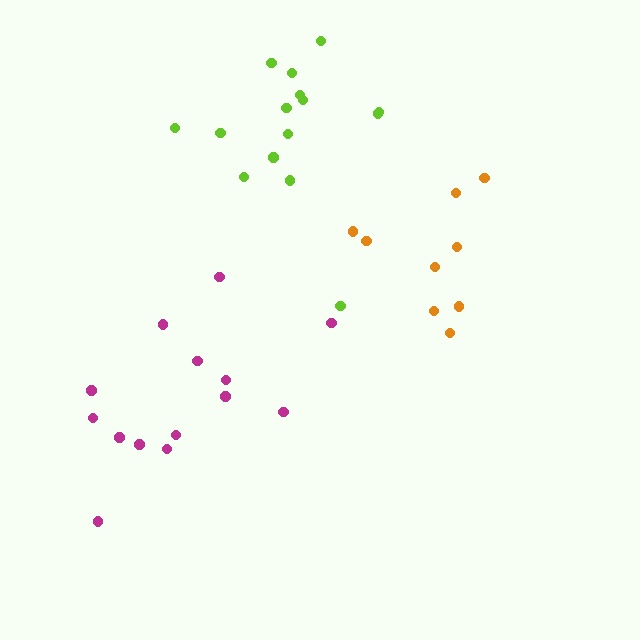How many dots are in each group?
Group 1: 14 dots, Group 2: 9 dots, Group 3: 15 dots (38 total).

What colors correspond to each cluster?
The clusters are colored: magenta, orange, lime.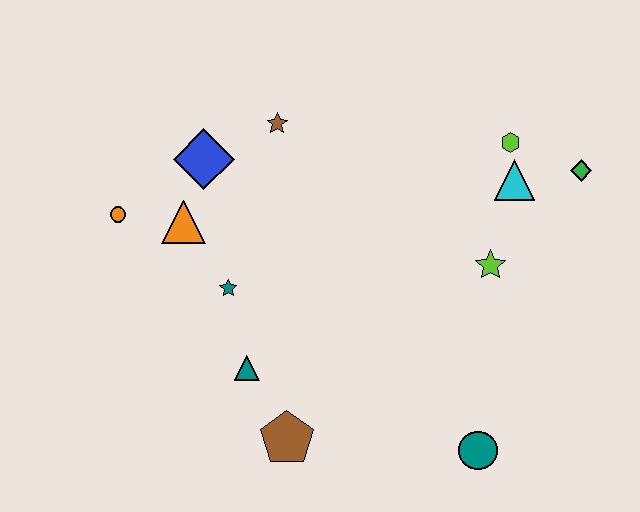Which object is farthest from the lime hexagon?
The orange circle is farthest from the lime hexagon.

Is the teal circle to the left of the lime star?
Yes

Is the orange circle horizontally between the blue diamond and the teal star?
No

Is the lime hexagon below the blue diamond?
No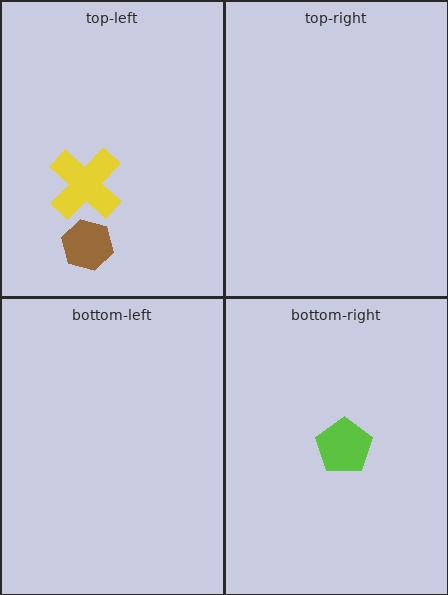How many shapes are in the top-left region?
2.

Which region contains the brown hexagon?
The top-left region.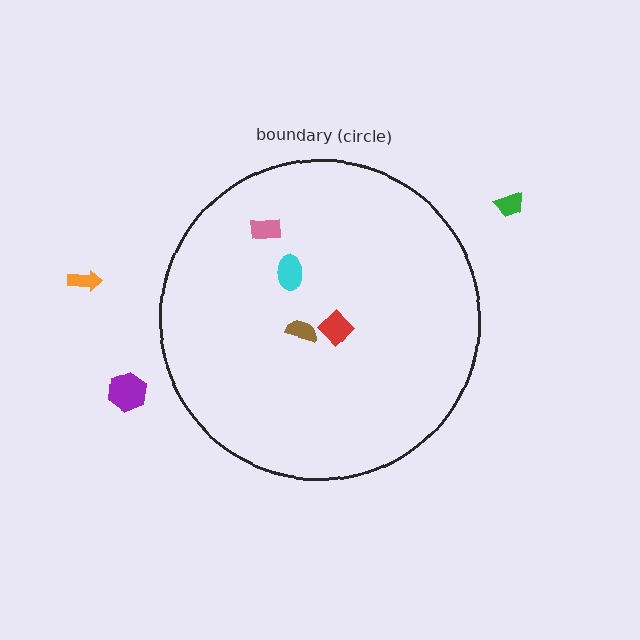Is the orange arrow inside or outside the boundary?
Outside.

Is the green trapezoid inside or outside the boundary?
Outside.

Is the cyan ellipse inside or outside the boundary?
Inside.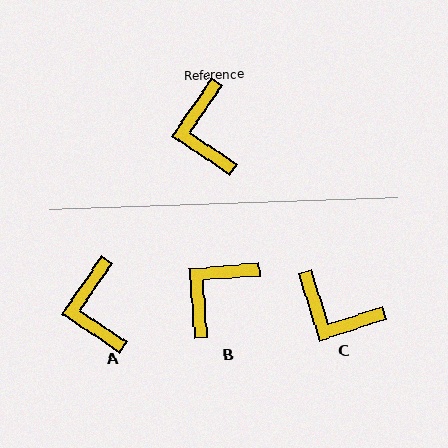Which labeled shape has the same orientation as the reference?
A.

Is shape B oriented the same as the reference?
No, it is off by about 51 degrees.